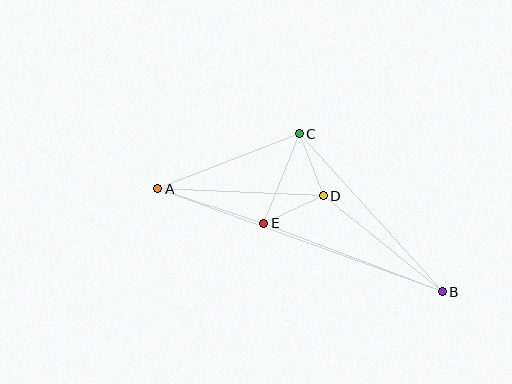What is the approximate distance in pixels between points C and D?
The distance between C and D is approximately 67 pixels.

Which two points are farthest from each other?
Points A and B are farthest from each other.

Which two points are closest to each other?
Points D and E are closest to each other.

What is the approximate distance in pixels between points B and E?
The distance between B and E is approximately 191 pixels.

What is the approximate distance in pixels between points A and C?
The distance between A and C is approximately 151 pixels.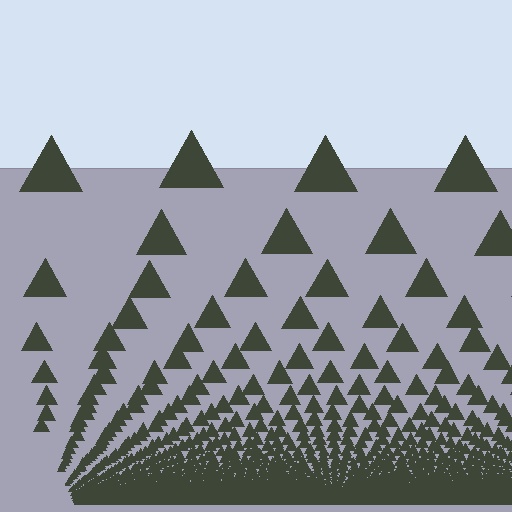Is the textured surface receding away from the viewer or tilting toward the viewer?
The surface appears to tilt toward the viewer. Texture elements get larger and sparser toward the top.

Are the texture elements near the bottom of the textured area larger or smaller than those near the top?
Smaller. The gradient is inverted — elements near the bottom are smaller and denser.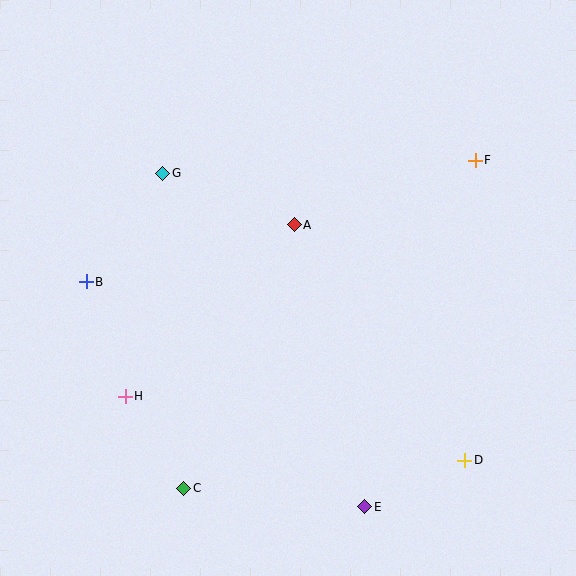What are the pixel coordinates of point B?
Point B is at (86, 282).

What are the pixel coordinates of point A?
Point A is at (294, 225).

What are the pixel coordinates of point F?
Point F is at (475, 160).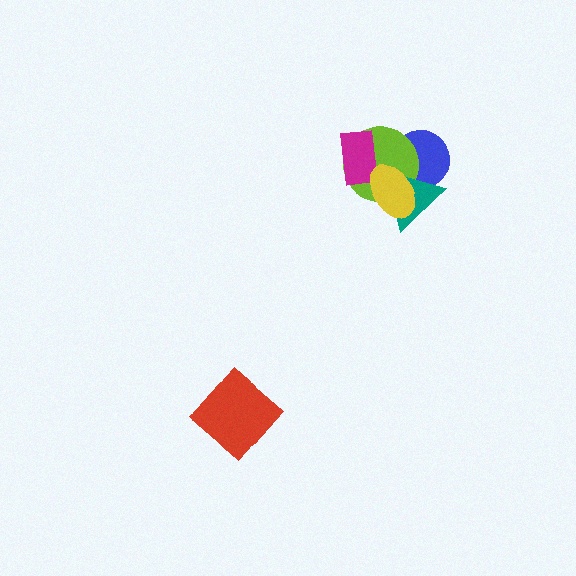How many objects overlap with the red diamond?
0 objects overlap with the red diamond.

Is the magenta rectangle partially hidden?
Yes, it is partially covered by another shape.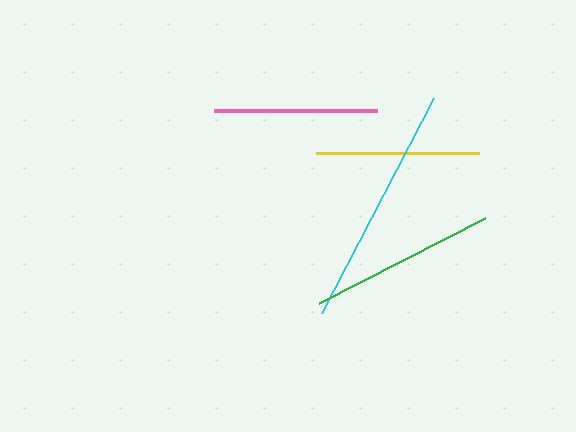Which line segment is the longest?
The cyan line is the longest at approximately 242 pixels.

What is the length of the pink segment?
The pink segment is approximately 163 pixels long.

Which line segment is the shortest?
The pink line is the shortest at approximately 163 pixels.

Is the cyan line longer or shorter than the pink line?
The cyan line is longer than the pink line.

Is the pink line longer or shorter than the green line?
The green line is longer than the pink line.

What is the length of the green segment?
The green segment is approximately 187 pixels long.